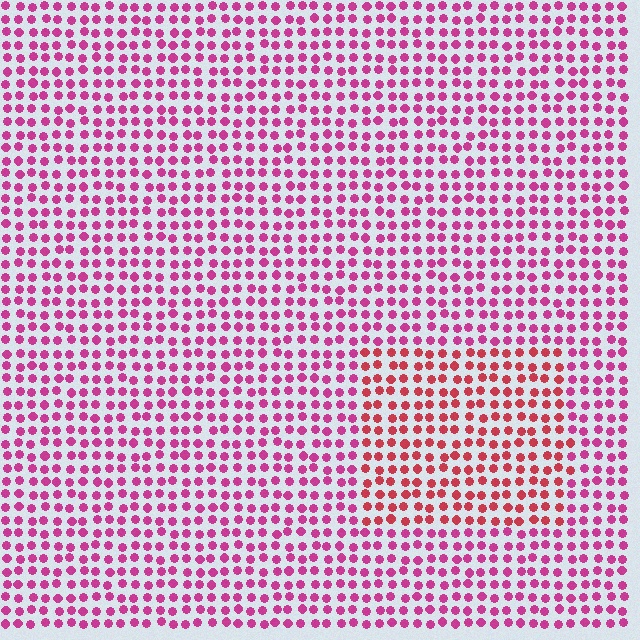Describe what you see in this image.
The image is filled with small magenta elements in a uniform arrangement. A rectangle-shaped region is visible where the elements are tinted to a slightly different hue, forming a subtle color boundary.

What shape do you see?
I see a rectangle.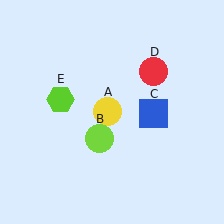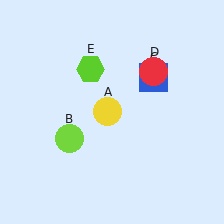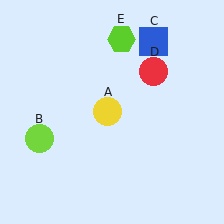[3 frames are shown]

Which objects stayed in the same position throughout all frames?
Yellow circle (object A) and red circle (object D) remained stationary.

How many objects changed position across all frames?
3 objects changed position: lime circle (object B), blue square (object C), lime hexagon (object E).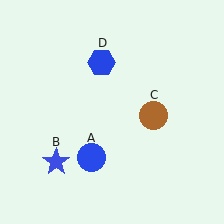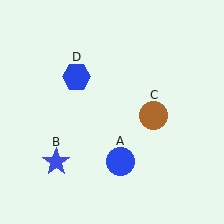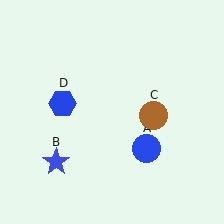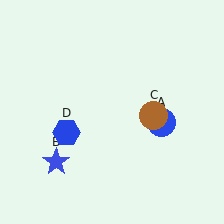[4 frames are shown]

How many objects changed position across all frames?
2 objects changed position: blue circle (object A), blue hexagon (object D).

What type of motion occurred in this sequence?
The blue circle (object A), blue hexagon (object D) rotated counterclockwise around the center of the scene.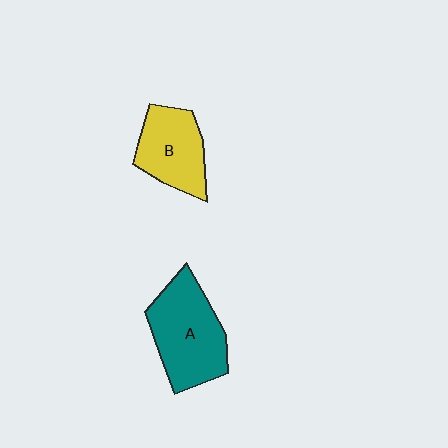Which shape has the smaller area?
Shape B (yellow).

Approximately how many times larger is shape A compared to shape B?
Approximately 1.4 times.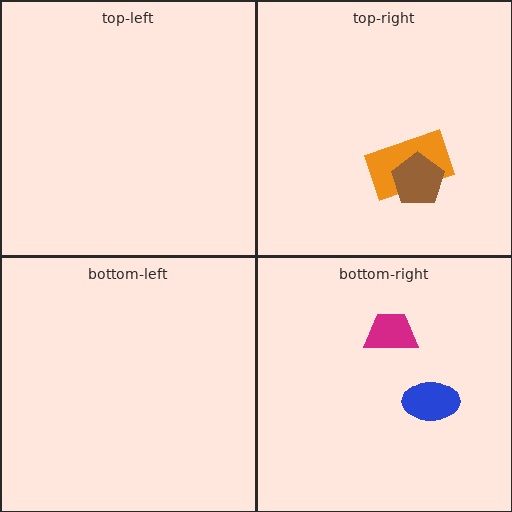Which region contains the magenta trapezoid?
The bottom-right region.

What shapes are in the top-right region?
The orange rectangle, the brown pentagon.